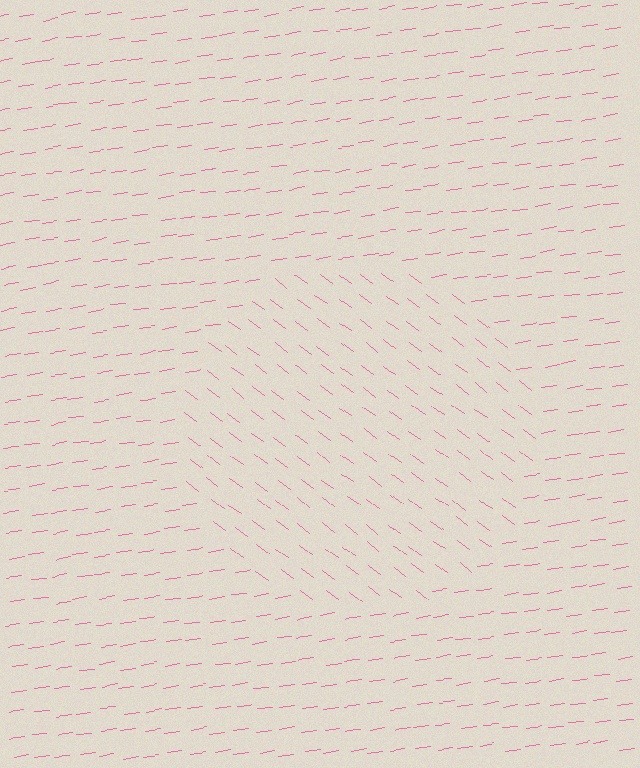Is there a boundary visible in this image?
Yes, there is a texture boundary formed by a change in line orientation.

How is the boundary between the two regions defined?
The boundary is defined purely by a change in line orientation (approximately 45 degrees difference). All lines are the same color and thickness.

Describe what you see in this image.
The image is filled with small pink line segments. A circle region in the image has lines oriented differently from the surrounding lines, creating a visible texture boundary.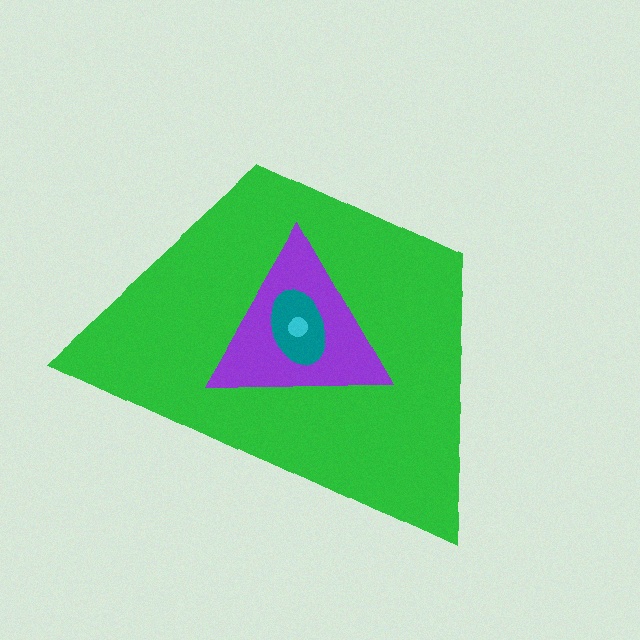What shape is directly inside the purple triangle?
The teal ellipse.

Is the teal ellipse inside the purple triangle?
Yes.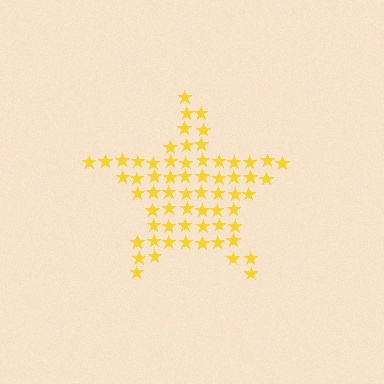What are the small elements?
The small elements are stars.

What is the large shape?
The large shape is a star.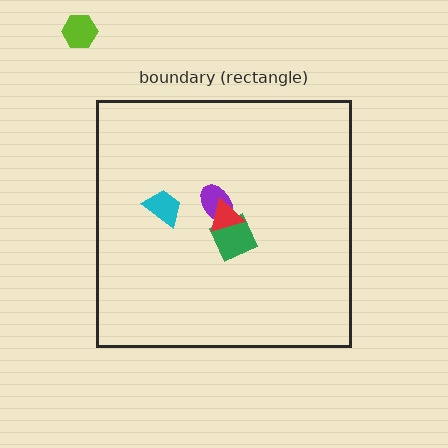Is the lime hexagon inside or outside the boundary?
Outside.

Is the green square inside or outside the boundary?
Inside.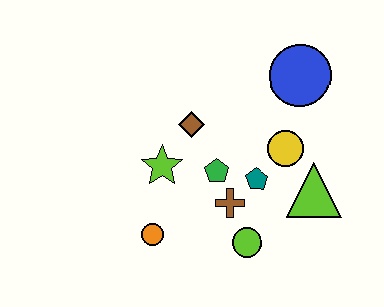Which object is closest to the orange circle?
The lime star is closest to the orange circle.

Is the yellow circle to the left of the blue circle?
Yes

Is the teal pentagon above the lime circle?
Yes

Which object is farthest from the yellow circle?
The orange circle is farthest from the yellow circle.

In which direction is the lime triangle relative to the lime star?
The lime triangle is to the right of the lime star.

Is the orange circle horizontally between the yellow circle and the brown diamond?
No